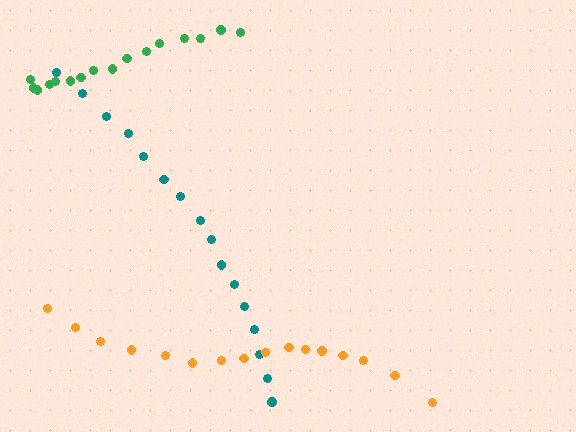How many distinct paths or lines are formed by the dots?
There are 3 distinct paths.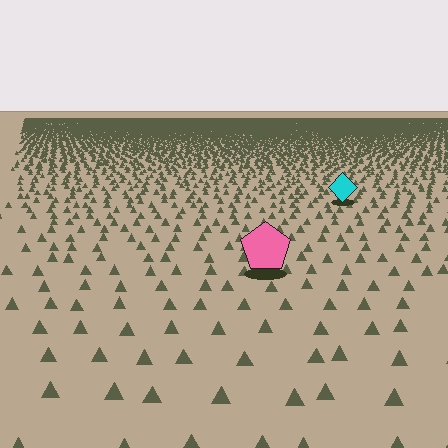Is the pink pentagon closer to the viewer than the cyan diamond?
Yes. The pink pentagon is closer — you can tell from the texture gradient: the ground texture is coarser near it.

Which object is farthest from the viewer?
The cyan diamond is farthest from the viewer. It appears smaller and the ground texture around it is denser.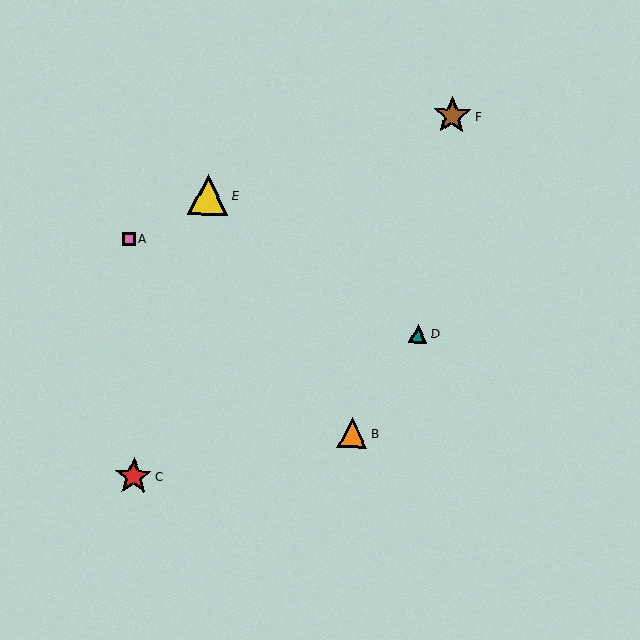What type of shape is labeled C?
Shape C is a red star.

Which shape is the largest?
The yellow triangle (labeled E) is the largest.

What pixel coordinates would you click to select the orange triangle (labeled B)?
Click at (353, 433) to select the orange triangle B.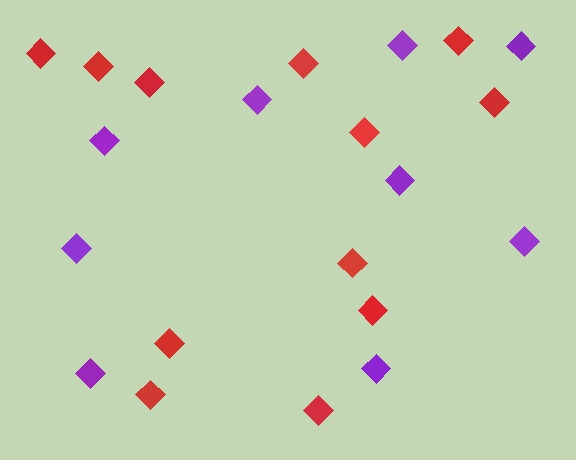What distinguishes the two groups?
There are 2 groups: one group of red diamonds (12) and one group of purple diamonds (9).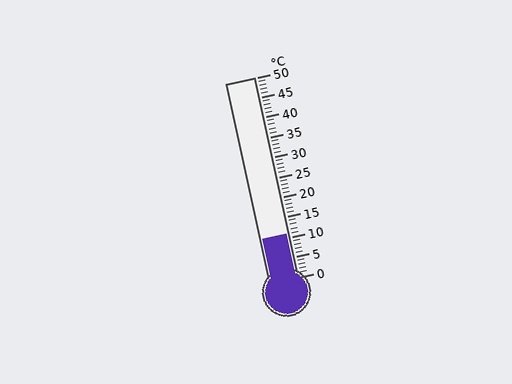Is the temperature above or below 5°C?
The temperature is above 5°C.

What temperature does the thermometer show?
The thermometer shows approximately 11°C.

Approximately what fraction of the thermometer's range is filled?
The thermometer is filled to approximately 20% of its range.